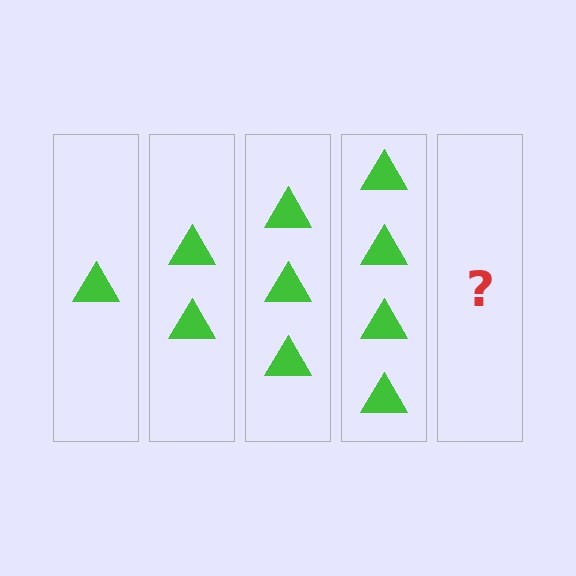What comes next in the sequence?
The next element should be 5 triangles.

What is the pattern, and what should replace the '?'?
The pattern is that each step adds one more triangle. The '?' should be 5 triangles.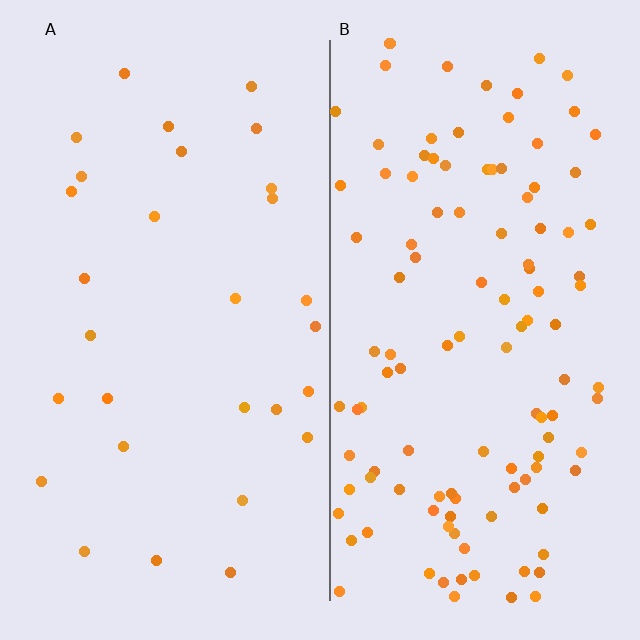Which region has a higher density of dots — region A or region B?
B (the right).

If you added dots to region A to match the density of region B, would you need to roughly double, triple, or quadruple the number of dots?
Approximately quadruple.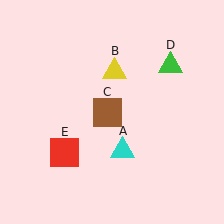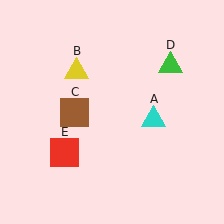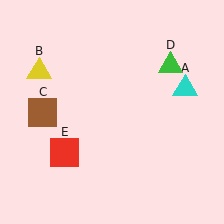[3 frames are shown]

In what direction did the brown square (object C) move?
The brown square (object C) moved left.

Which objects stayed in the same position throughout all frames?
Green triangle (object D) and red square (object E) remained stationary.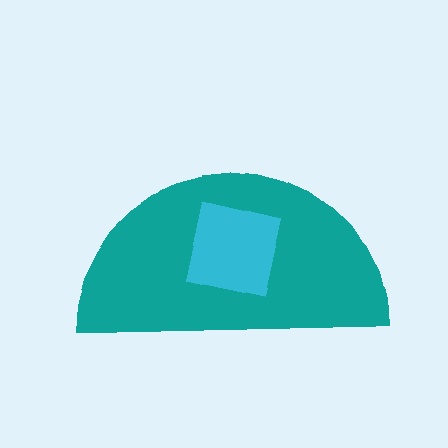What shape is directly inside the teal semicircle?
The cyan square.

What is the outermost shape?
The teal semicircle.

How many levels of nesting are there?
2.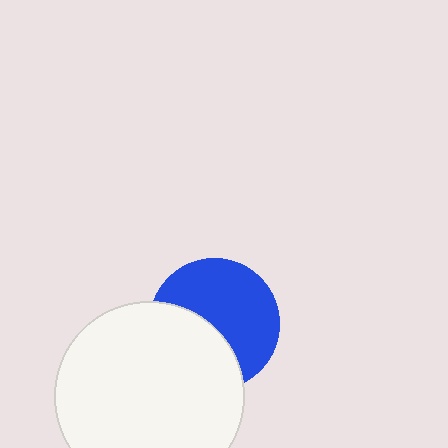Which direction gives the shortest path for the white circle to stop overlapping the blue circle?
Moving toward the lower-left gives the shortest separation.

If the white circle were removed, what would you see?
You would see the complete blue circle.